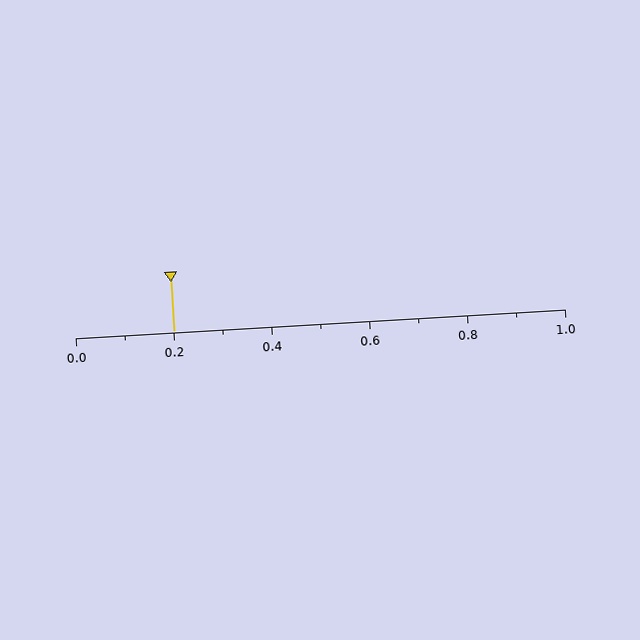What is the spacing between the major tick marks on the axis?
The major ticks are spaced 0.2 apart.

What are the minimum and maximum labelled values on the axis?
The axis runs from 0.0 to 1.0.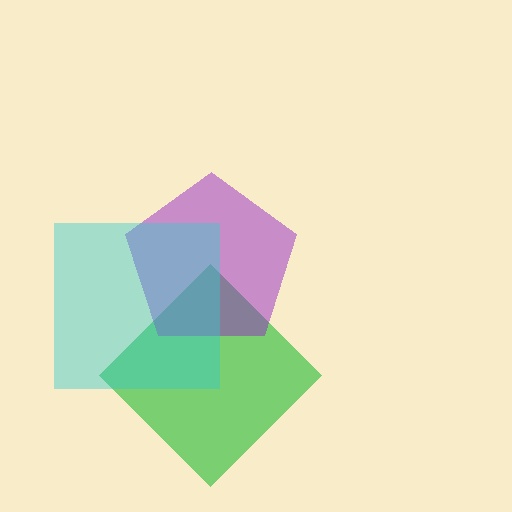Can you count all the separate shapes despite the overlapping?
Yes, there are 3 separate shapes.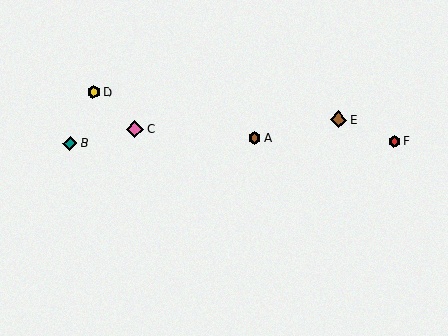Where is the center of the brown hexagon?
The center of the brown hexagon is at (254, 138).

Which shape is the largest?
The pink diamond (labeled C) is the largest.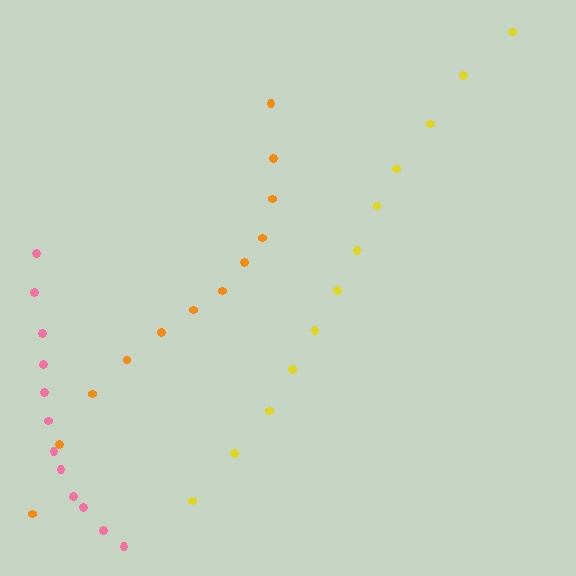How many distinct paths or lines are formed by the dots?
There are 3 distinct paths.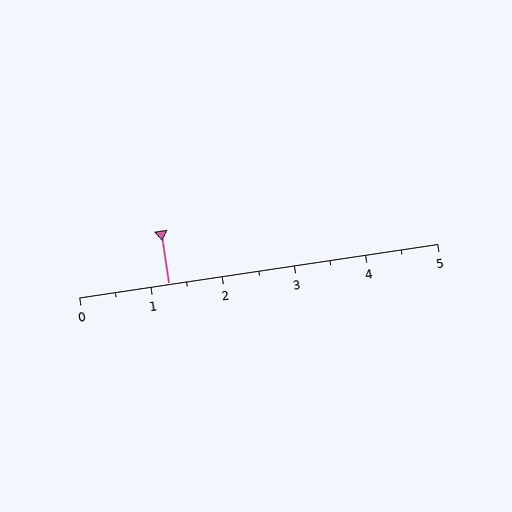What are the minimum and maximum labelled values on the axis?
The axis runs from 0 to 5.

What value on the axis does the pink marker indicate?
The marker indicates approximately 1.2.